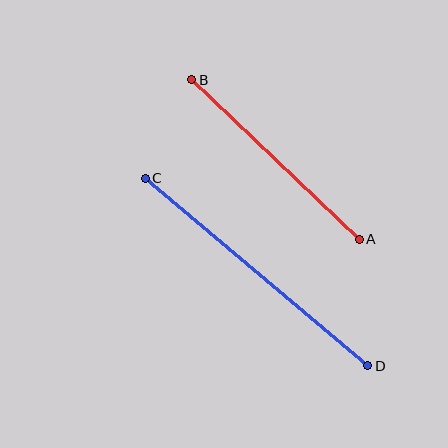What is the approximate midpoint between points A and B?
The midpoint is at approximately (275, 159) pixels.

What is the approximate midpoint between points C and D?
The midpoint is at approximately (257, 272) pixels.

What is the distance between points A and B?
The distance is approximately 231 pixels.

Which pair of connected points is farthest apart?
Points C and D are farthest apart.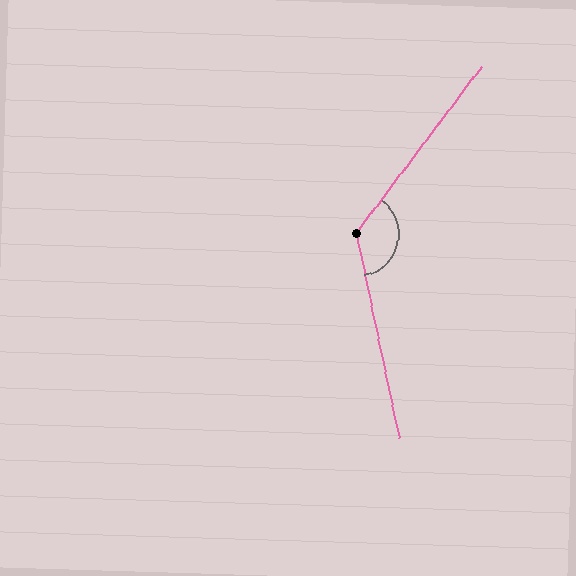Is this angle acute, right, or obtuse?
It is obtuse.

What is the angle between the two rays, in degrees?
Approximately 131 degrees.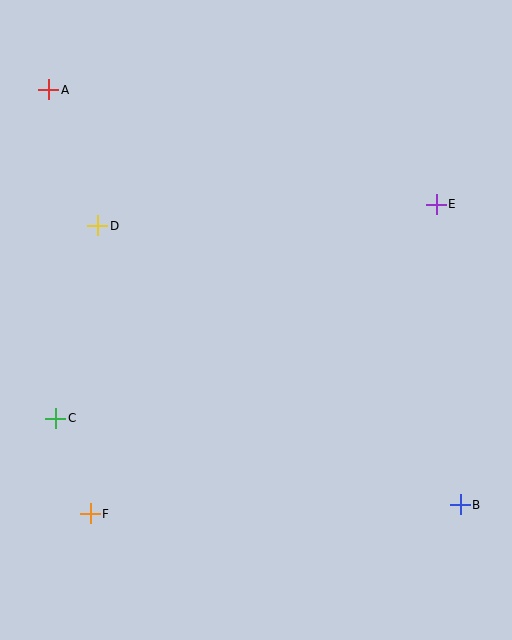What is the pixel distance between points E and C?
The distance between E and C is 437 pixels.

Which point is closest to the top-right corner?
Point E is closest to the top-right corner.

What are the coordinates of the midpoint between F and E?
The midpoint between F and E is at (263, 359).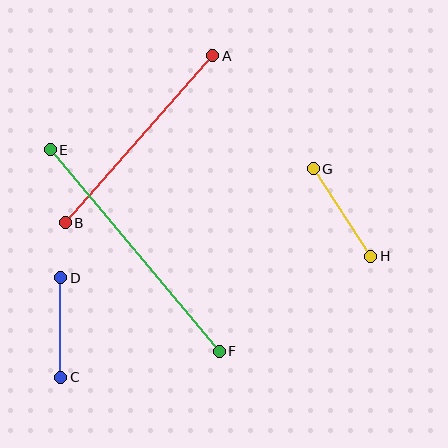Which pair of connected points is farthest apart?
Points E and F are farthest apart.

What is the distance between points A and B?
The distance is approximately 223 pixels.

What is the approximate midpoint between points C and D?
The midpoint is at approximately (61, 327) pixels.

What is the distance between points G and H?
The distance is approximately 105 pixels.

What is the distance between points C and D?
The distance is approximately 100 pixels.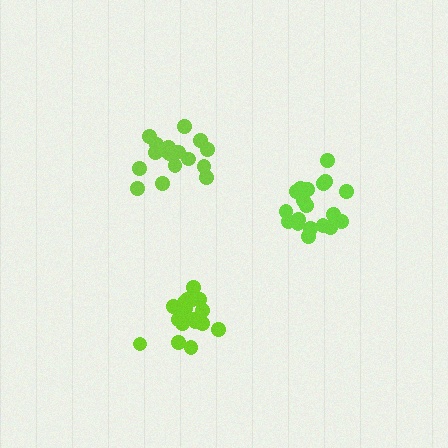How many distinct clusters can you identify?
There are 3 distinct clusters.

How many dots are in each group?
Group 1: 19 dots, Group 2: 17 dots, Group 3: 18 dots (54 total).